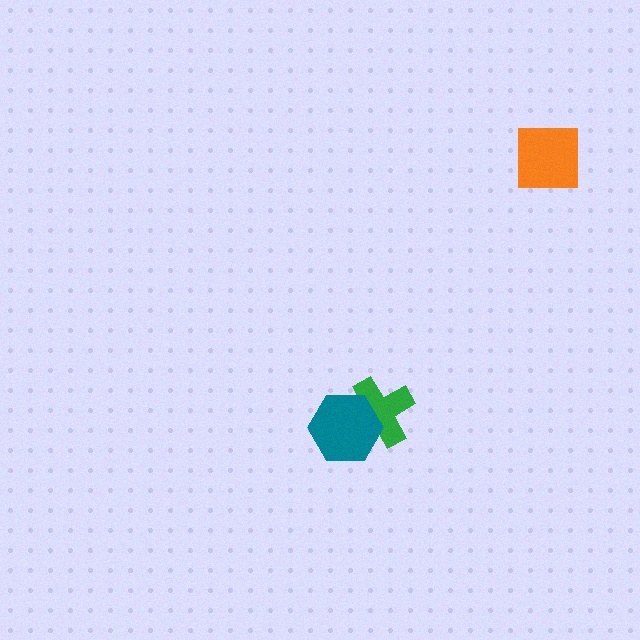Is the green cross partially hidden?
Yes, it is partially covered by another shape.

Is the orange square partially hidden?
No, no other shape covers it.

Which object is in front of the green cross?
The teal hexagon is in front of the green cross.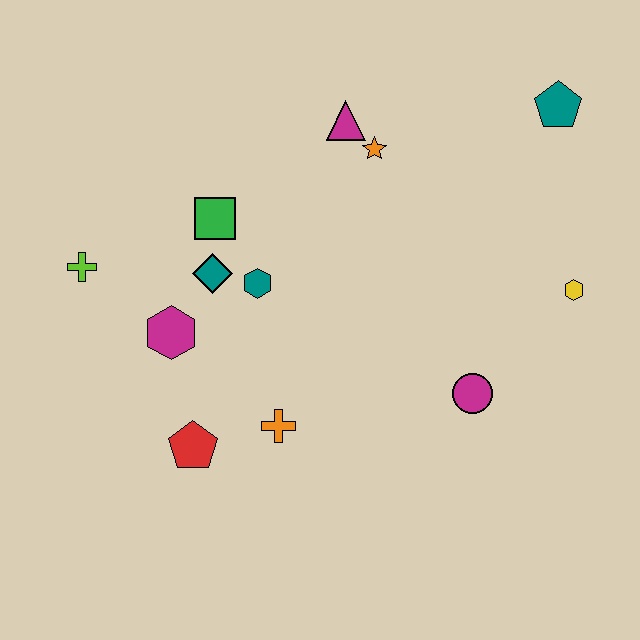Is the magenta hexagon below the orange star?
Yes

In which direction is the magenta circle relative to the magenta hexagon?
The magenta circle is to the right of the magenta hexagon.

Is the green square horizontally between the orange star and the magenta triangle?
No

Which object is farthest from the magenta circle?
The lime cross is farthest from the magenta circle.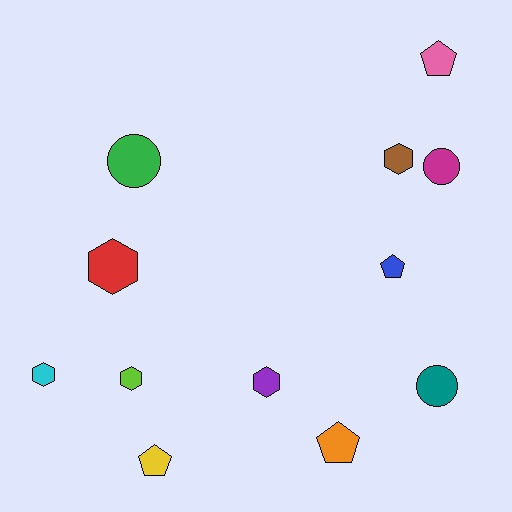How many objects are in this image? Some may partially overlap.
There are 12 objects.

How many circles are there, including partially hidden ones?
There are 3 circles.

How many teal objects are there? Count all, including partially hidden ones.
There is 1 teal object.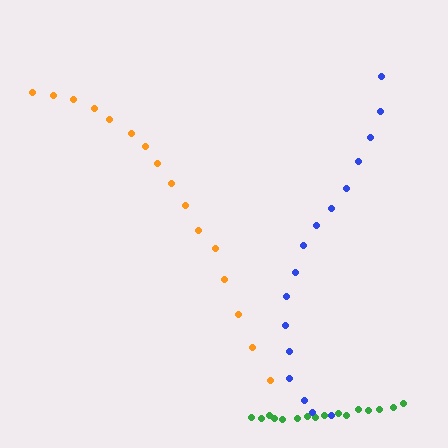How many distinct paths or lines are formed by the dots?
There are 3 distinct paths.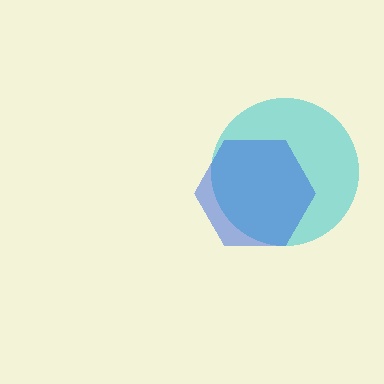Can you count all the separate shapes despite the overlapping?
Yes, there are 2 separate shapes.